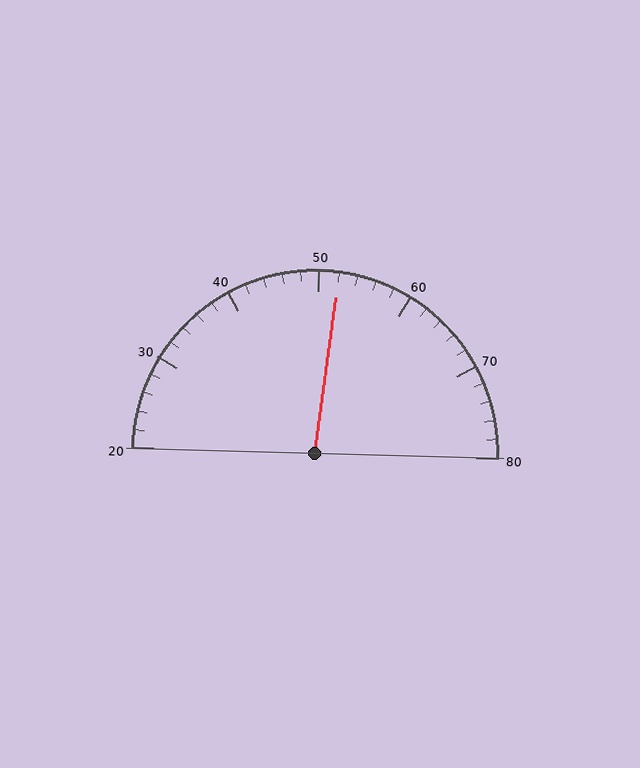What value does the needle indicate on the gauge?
The needle indicates approximately 52.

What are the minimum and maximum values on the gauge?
The gauge ranges from 20 to 80.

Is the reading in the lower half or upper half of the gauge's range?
The reading is in the upper half of the range (20 to 80).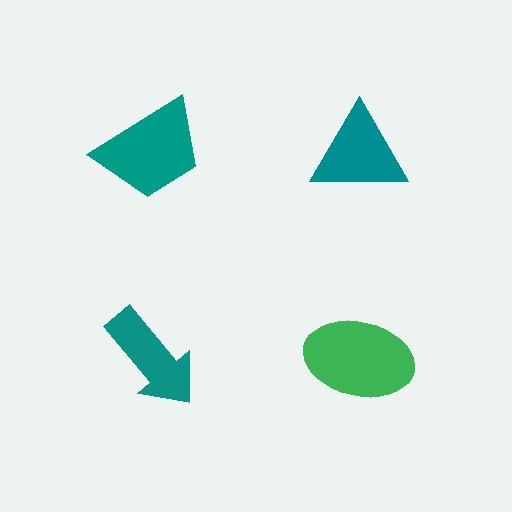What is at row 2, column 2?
A green ellipse.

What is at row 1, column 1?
A teal trapezoid.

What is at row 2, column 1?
A teal arrow.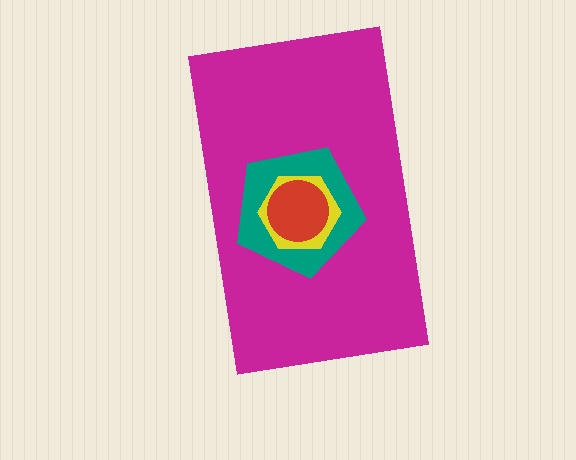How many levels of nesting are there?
4.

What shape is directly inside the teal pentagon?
The yellow hexagon.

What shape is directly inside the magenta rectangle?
The teal pentagon.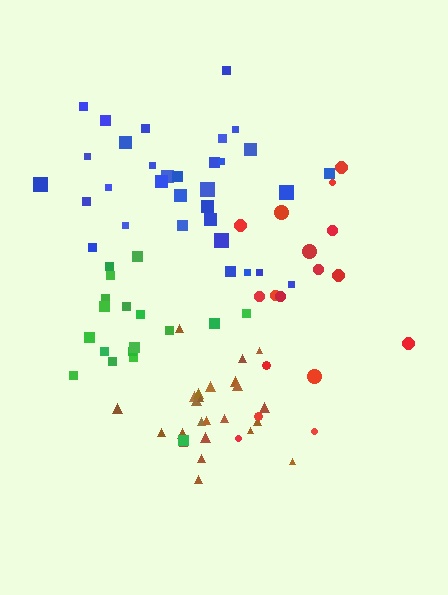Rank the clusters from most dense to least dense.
brown, green, blue, red.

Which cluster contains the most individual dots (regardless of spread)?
Blue (32).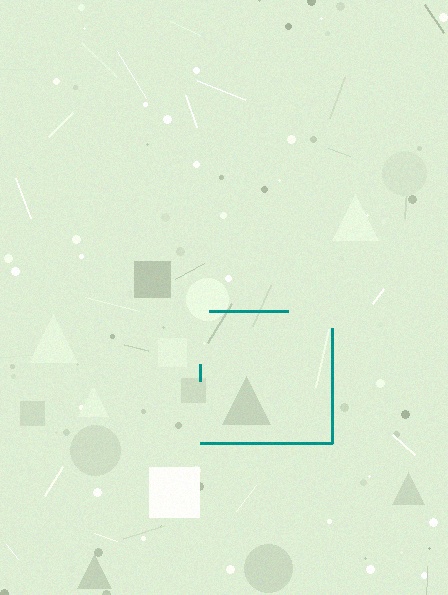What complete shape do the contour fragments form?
The contour fragments form a square.